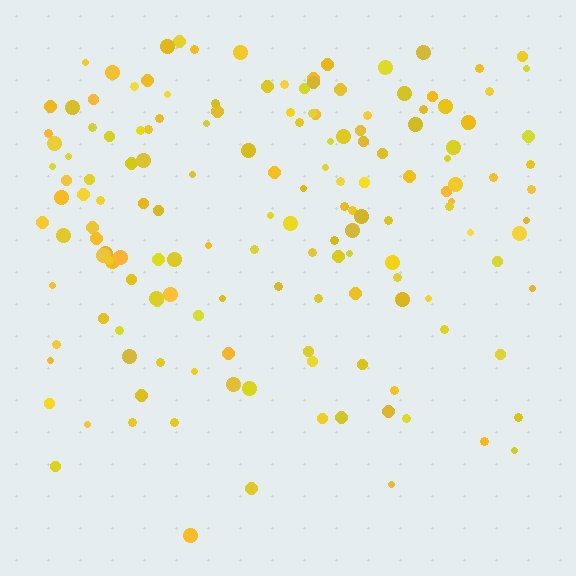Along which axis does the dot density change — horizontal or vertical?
Vertical.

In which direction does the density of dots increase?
From bottom to top, with the top side densest.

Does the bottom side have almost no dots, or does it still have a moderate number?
Still a moderate number, just noticeably fewer than the top.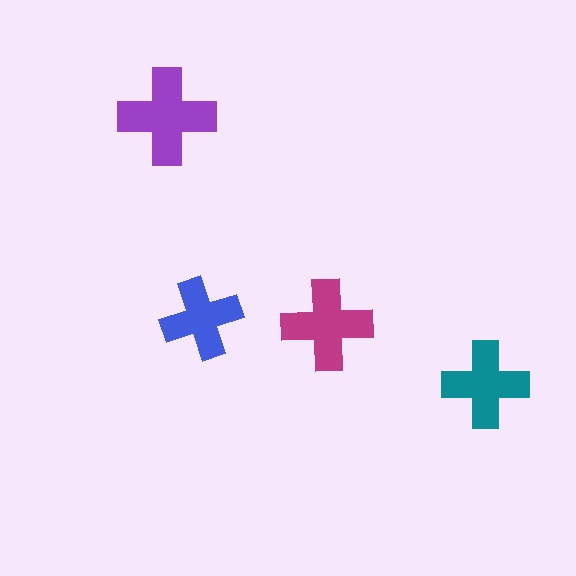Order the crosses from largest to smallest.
the purple one, the magenta one, the teal one, the blue one.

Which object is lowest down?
The teal cross is bottommost.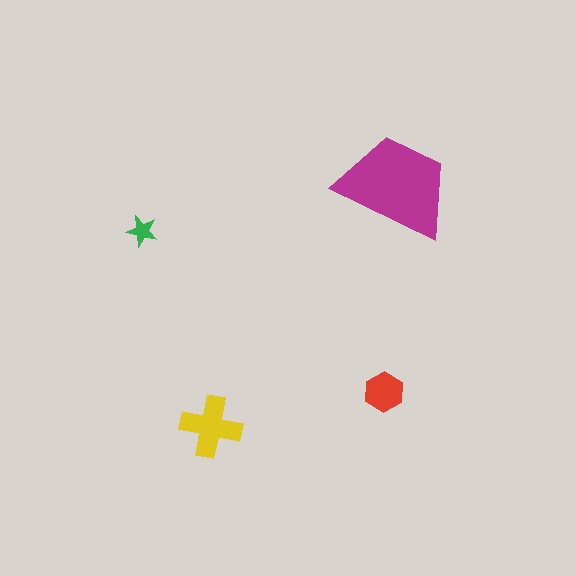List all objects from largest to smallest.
The magenta trapezoid, the yellow cross, the red hexagon, the green star.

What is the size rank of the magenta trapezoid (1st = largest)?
1st.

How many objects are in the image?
There are 4 objects in the image.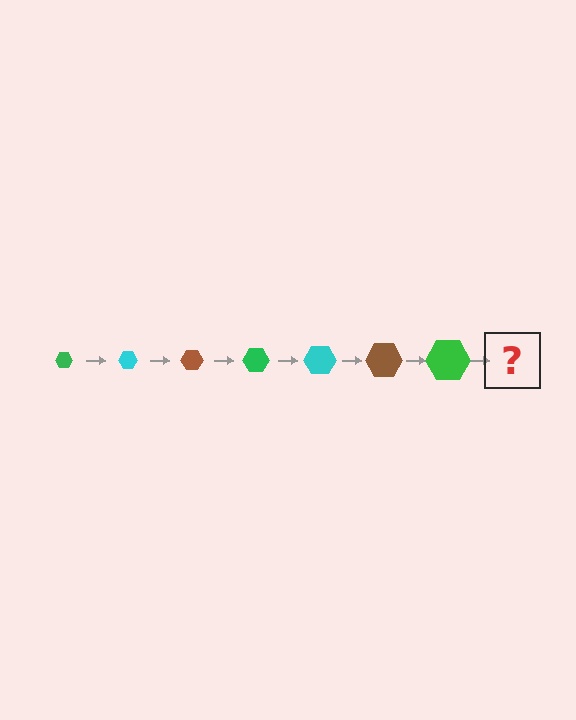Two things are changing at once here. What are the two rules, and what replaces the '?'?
The two rules are that the hexagon grows larger each step and the color cycles through green, cyan, and brown. The '?' should be a cyan hexagon, larger than the previous one.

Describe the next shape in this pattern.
It should be a cyan hexagon, larger than the previous one.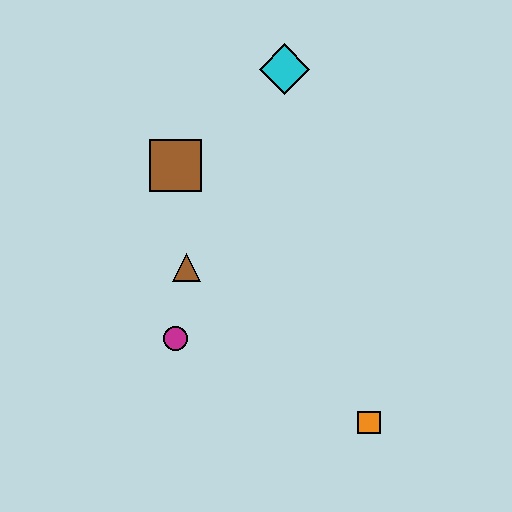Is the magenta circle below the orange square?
No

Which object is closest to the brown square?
The brown triangle is closest to the brown square.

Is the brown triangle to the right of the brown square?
Yes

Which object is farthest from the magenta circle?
The cyan diamond is farthest from the magenta circle.